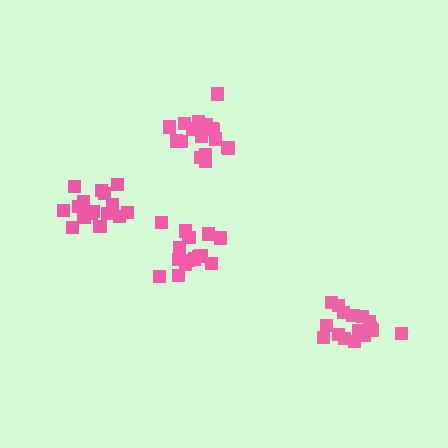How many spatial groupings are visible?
There are 4 spatial groupings.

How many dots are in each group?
Group 1: 15 dots, Group 2: 16 dots, Group 3: 16 dots, Group 4: 19 dots (66 total).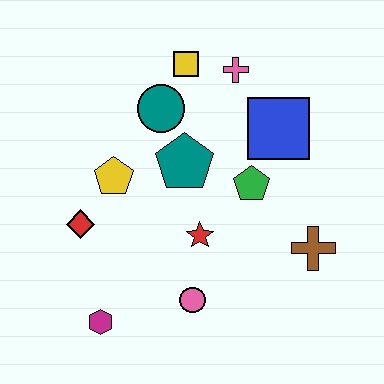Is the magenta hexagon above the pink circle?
No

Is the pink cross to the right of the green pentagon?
No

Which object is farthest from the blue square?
The magenta hexagon is farthest from the blue square.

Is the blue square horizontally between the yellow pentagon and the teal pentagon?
No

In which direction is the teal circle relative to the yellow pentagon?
The teal circle is above the yellow pentagon.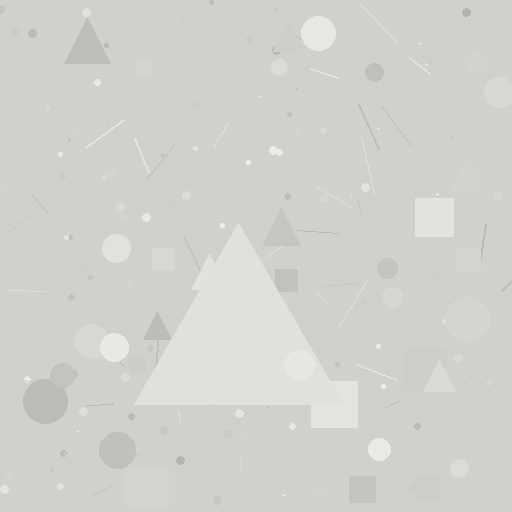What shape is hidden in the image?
A triangle is hidden in the image.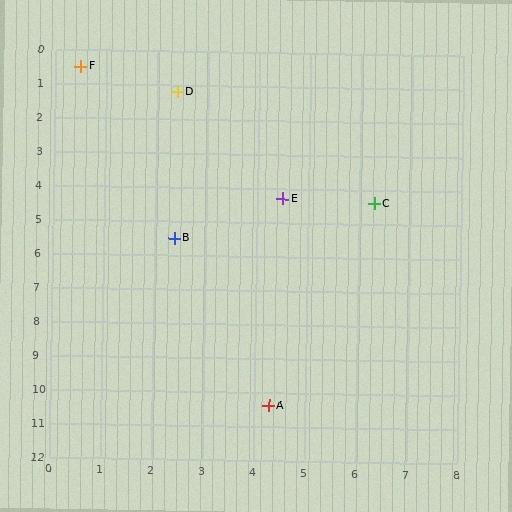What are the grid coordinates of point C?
Point C is at approximately (6.3, 4.4).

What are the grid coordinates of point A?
Point A is at approximately (4.3, 10.4).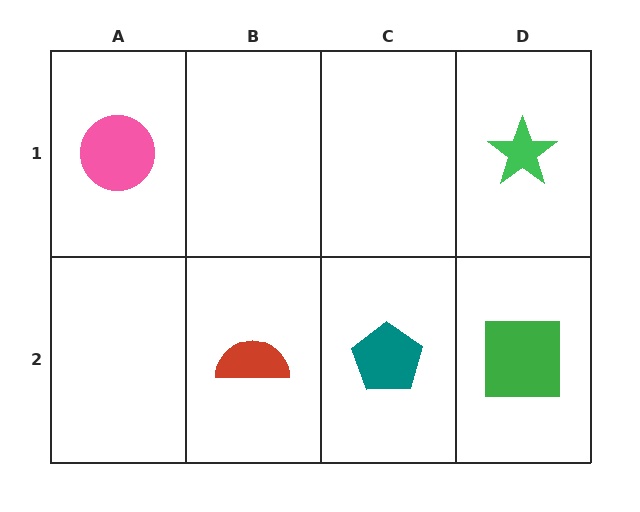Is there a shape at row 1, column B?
No, that cell is empty.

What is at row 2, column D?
A green square.